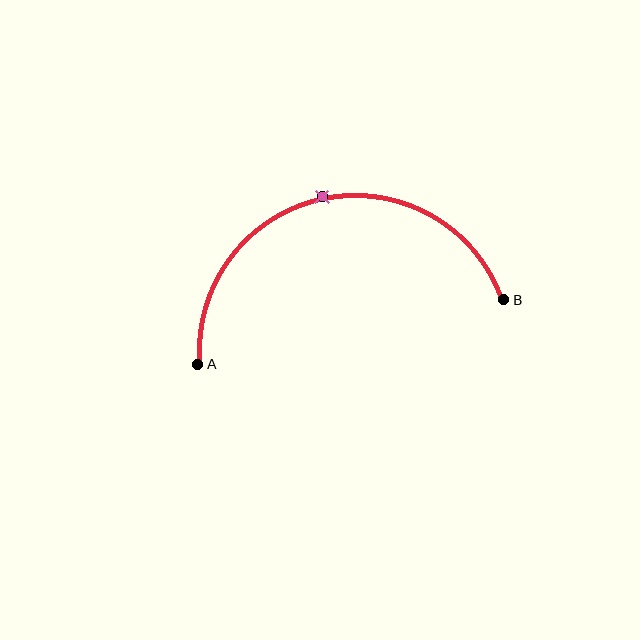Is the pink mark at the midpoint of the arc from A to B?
Yes. The pink mark lies on the arc at equal arc-length from both A and B — it is the arc midpoint.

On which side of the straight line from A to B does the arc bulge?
The arc bulges above the straight line connecting A and B.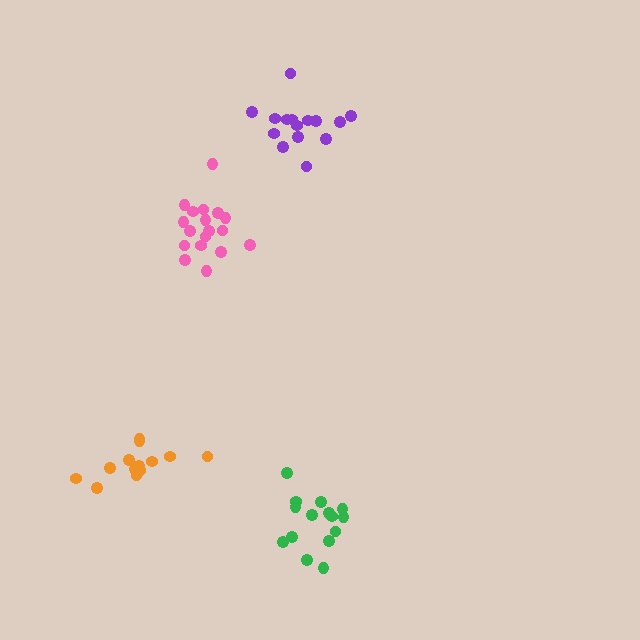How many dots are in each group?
Group 1: 18 dots, Group 2: 15 dots, Group 3: 15 dots, Group 4: 13 dots (61 total).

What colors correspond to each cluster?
The clusters are colored: pink, purple, green, orange.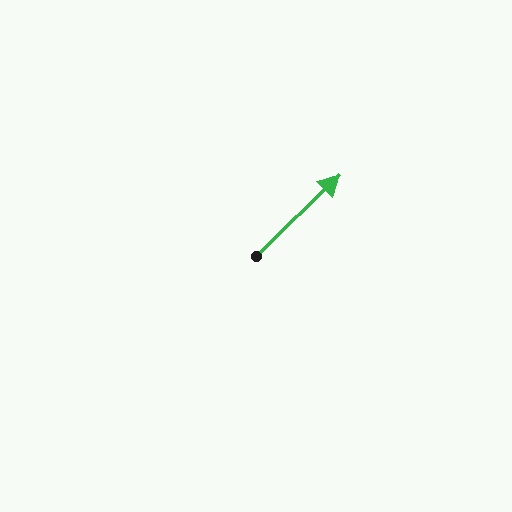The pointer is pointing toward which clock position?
Roughly 2 o'clock.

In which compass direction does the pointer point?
Northeast.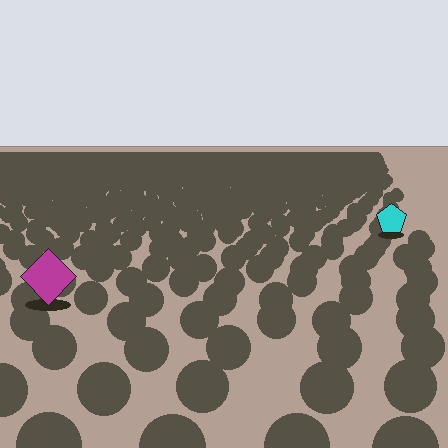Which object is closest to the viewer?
The magenta diamond is closest. The texture marks near it are larger and more spread out.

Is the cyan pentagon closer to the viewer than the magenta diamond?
No. The magenta diamond is closer — you can tell from the texture gradient: the ground texture is coarser near it.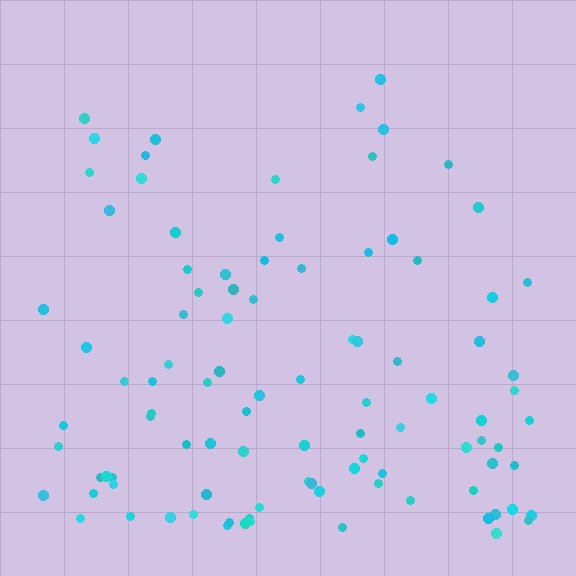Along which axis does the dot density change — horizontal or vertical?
Vertical.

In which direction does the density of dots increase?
From top to bottom, with the bottom side densest.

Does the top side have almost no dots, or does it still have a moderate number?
Still a moderate number, just noticeably fewer than the bottom.